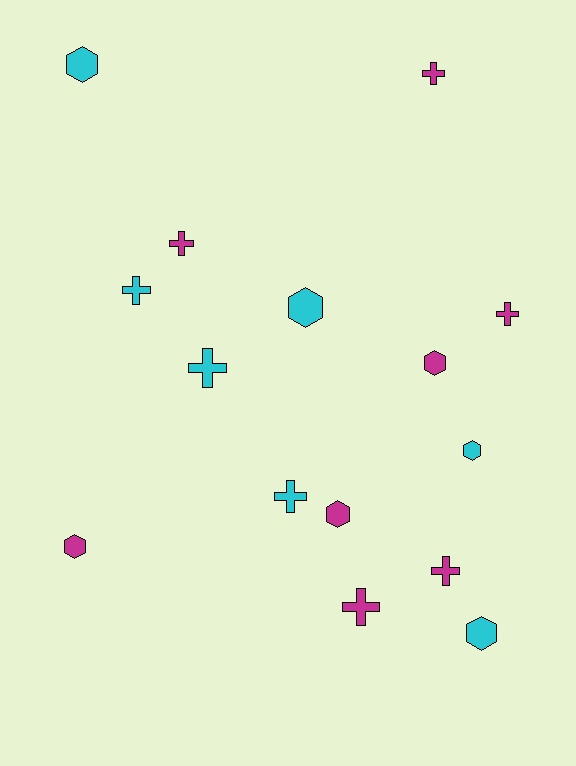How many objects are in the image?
There are 15 objects.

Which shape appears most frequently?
Cross, with 8 objects.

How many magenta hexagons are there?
There are 3 magenta hexagons.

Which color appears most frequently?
Magenta, with 8 objects.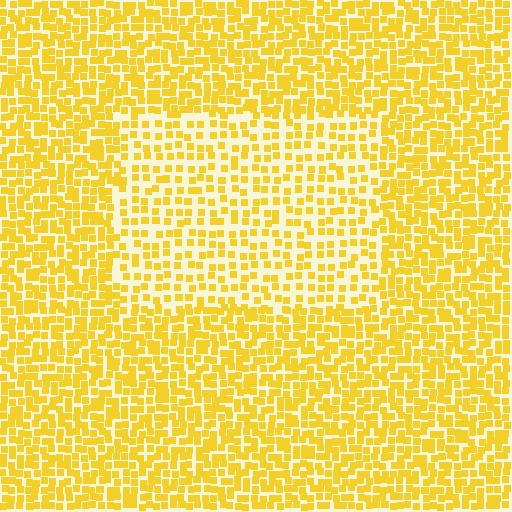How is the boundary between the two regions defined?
The boundary is defined by a change in element density (approximately 1.8x ratio). All elements are the same color, size, and shape.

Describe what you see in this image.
The image contains small yellow elements arranged at two different densities. A rectangle-shaped region is visible where the elements are less densely packed than the surrounding area.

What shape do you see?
I see a rectangle.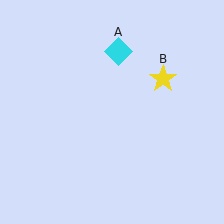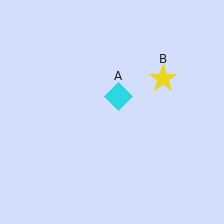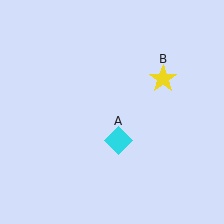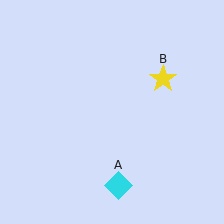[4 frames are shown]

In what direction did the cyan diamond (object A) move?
The cyan diamond (object A) moved down.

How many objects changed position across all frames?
1 object changed position: cyan diamond (object A).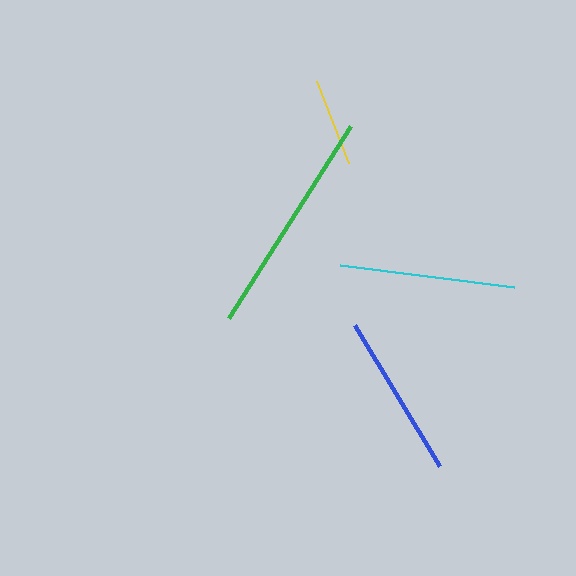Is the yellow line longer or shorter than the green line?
The green line is longer than the yellow line.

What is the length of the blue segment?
The blue segment is approximately 165 pixels long.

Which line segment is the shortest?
The yellow line is the shortest at approximately 88 pixels.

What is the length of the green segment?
The green segment is approximately 227 pixels long.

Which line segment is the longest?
The green line is the longest at approximately 227 pixels.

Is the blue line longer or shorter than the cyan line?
The cyan line is longer than the blue line.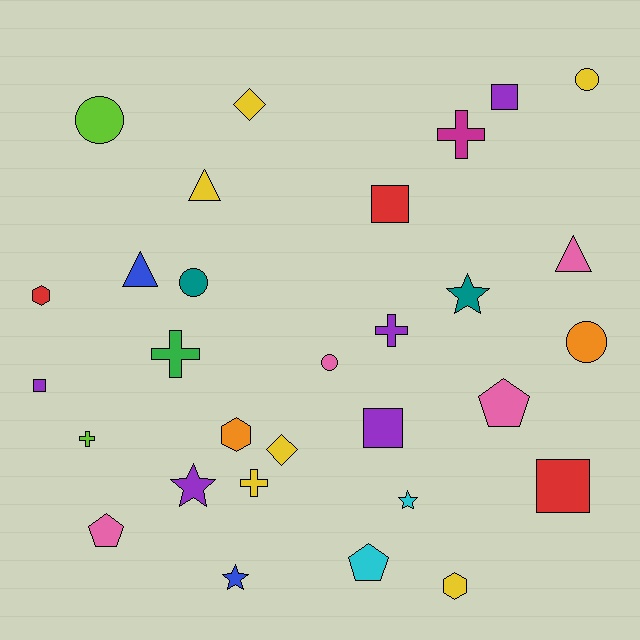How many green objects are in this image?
There is 1 green object.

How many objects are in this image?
There are 30 objects.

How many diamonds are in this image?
There are 2 diamonds.